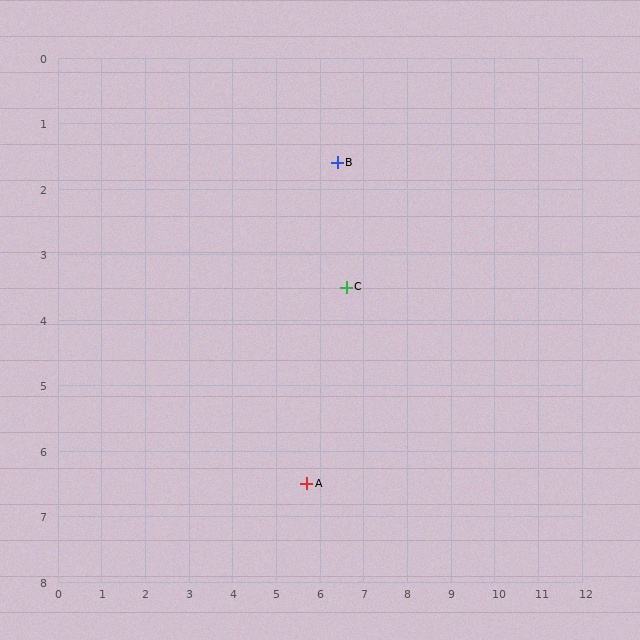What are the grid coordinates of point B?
Point B is at approximately (6.4, 1.6).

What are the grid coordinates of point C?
Point C is at approximately (6.6, 3.5).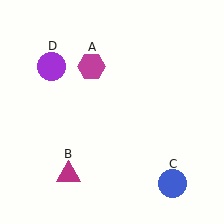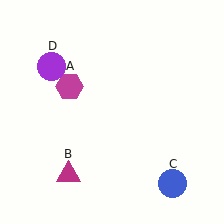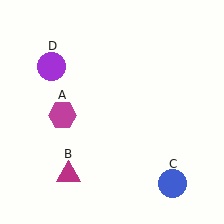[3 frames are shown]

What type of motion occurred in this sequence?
The magenta hexagon (object A) rotated counterclockwise around the center of the scene.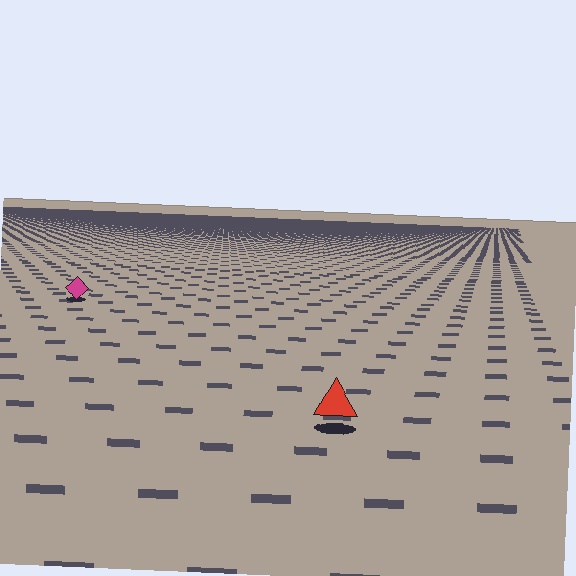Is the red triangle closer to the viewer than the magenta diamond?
Yes. The red triangle is closer — you can tell from the texture gradient: the ground texture is coarser near it.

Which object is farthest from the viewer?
The magenta diamond is farthest from the viewer. It appears smaller and the ground texture around it is denser.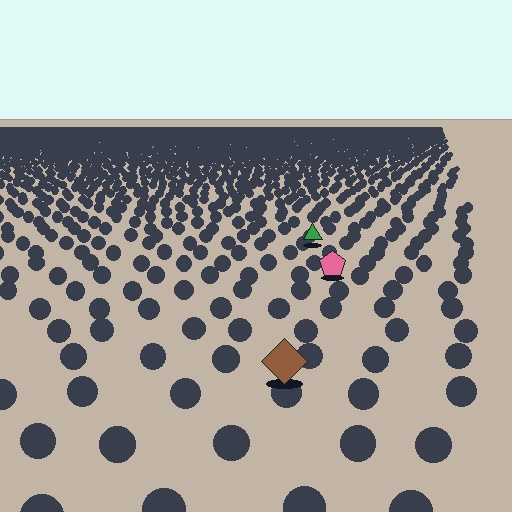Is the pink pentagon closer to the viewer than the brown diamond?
No. The brown diamond is closer — you can tell from the texture gradient: the ground texture is coarser near it.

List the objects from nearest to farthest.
From nearest to farthest: the brown diamond, the pink pentagon, the green triangle.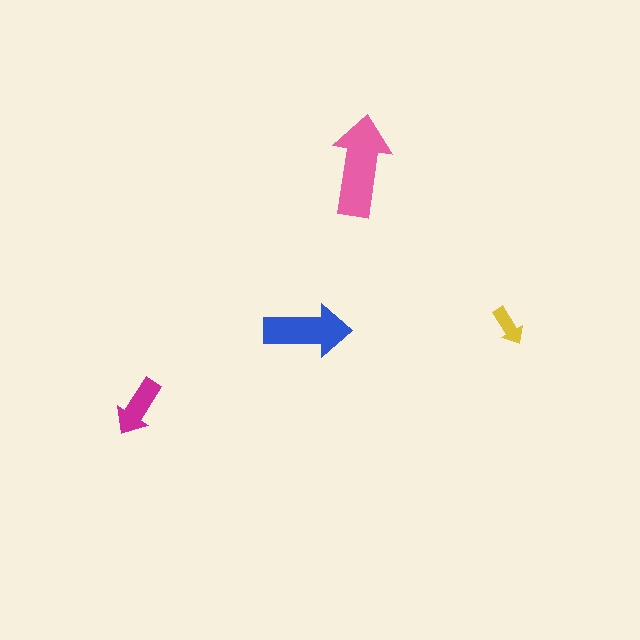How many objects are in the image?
There are 4 objects in the image.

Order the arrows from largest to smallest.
the pink one, the blue one, the magenta one, the yellow one.